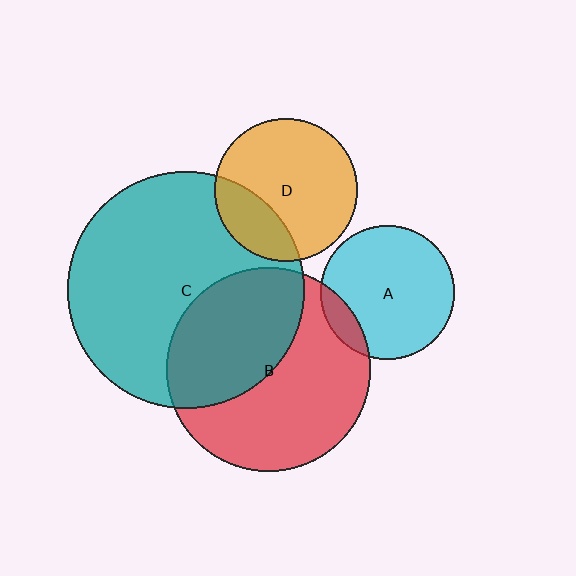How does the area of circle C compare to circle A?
Approximately 3.1 times.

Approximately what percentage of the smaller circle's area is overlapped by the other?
Approximately 10%.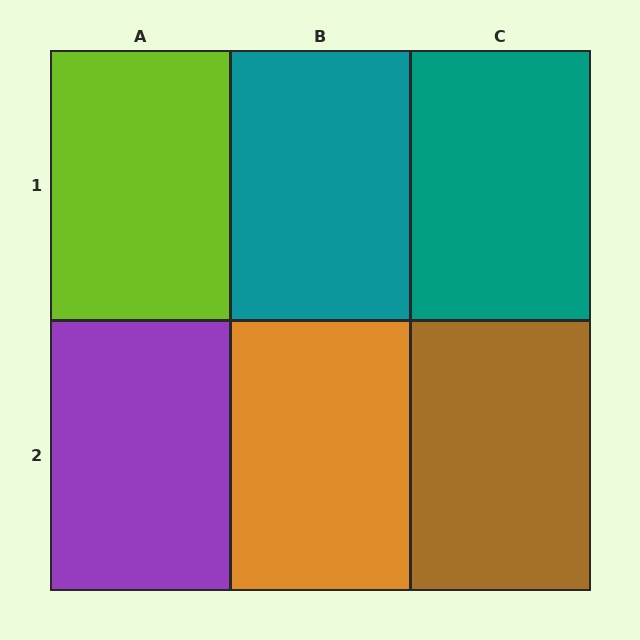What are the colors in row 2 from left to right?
Purple, orange, brown.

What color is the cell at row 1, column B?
Teal.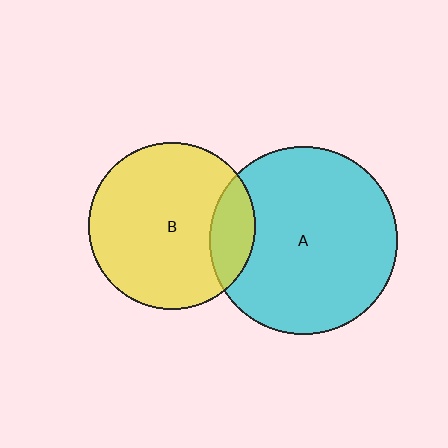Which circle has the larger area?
Circle A (cyan).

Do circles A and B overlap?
Yes.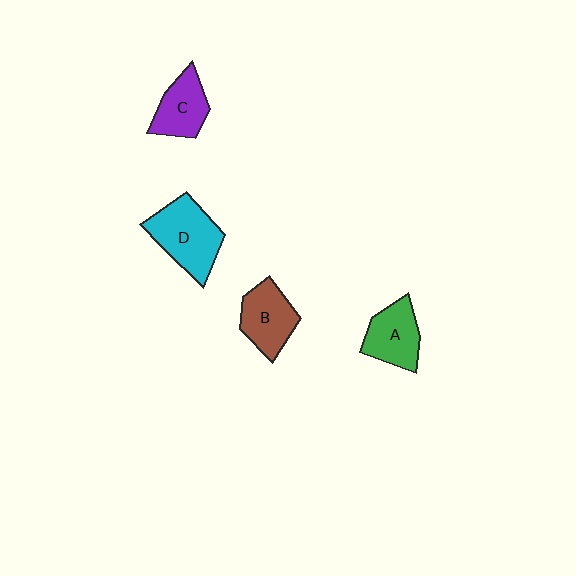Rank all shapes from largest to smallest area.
From largest to smallest: D (cyan), B (brown), A (green), C (purple).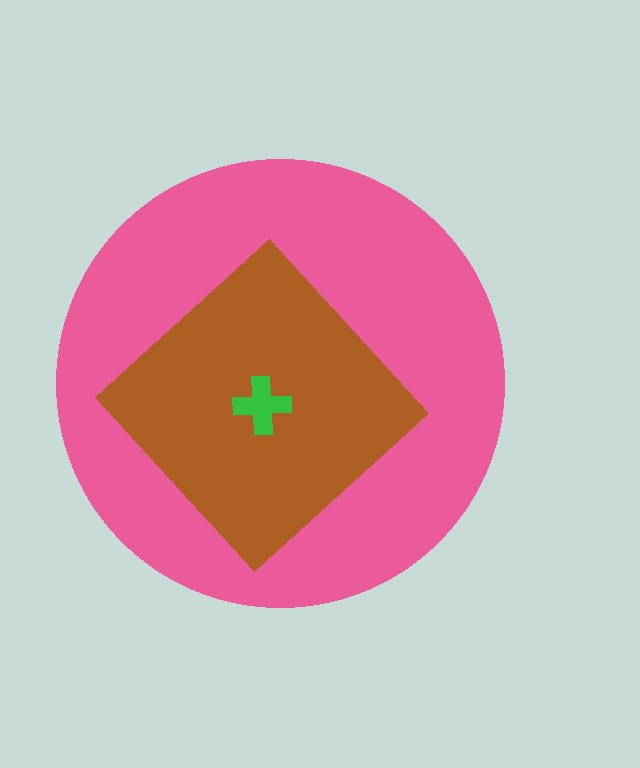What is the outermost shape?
The pink circle.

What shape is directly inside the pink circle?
The brown diamond.